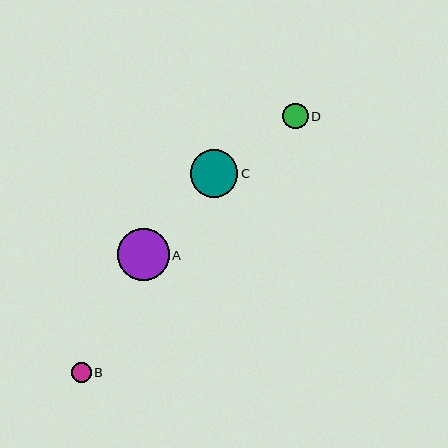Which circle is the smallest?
Circle B is the smallest with a size of approximately 20 pixels.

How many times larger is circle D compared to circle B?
Circle D is approximately 1.3 times the size of circle B.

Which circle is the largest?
Circle A is the largest with a size of approximately 52 pixels.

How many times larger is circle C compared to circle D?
Circle C is approximately 1.9 times the size of circle D.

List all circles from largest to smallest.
From largest to smallest: A, C, D, B.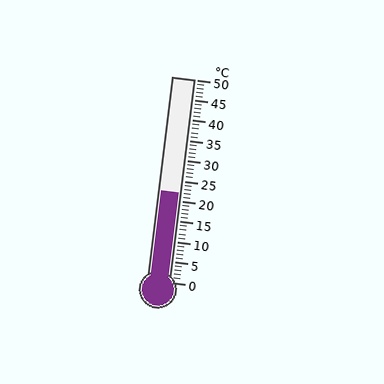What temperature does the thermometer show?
The thermometer shows approximately 22°C.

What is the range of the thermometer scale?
The thermometer scale ranges from 0°C to 50°C.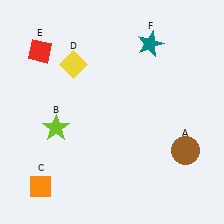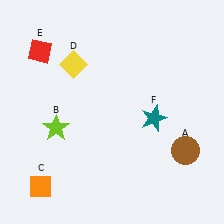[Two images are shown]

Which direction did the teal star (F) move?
The teal star (F) moved down.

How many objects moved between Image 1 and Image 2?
1 object moved between the two images.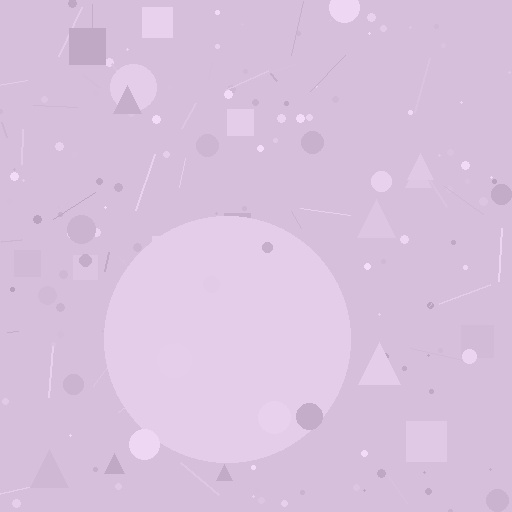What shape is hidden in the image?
A circle is hidden in the image.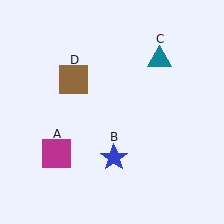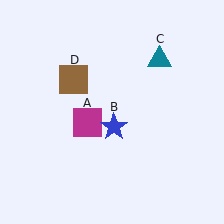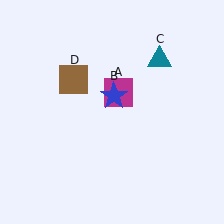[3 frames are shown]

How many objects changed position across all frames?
2 objects changed position: magenta square (object A), blue star (object B).